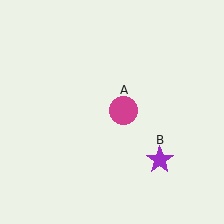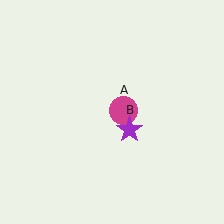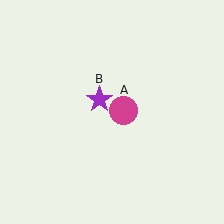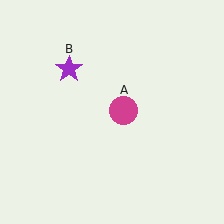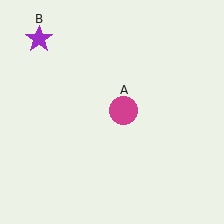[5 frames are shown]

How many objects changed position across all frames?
1 object changed position: purple star (object B).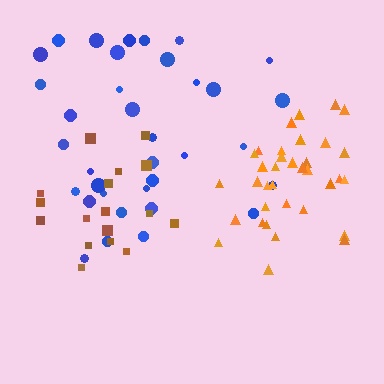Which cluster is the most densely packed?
Orange.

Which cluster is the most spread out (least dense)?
Blue.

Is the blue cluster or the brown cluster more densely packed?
Brown.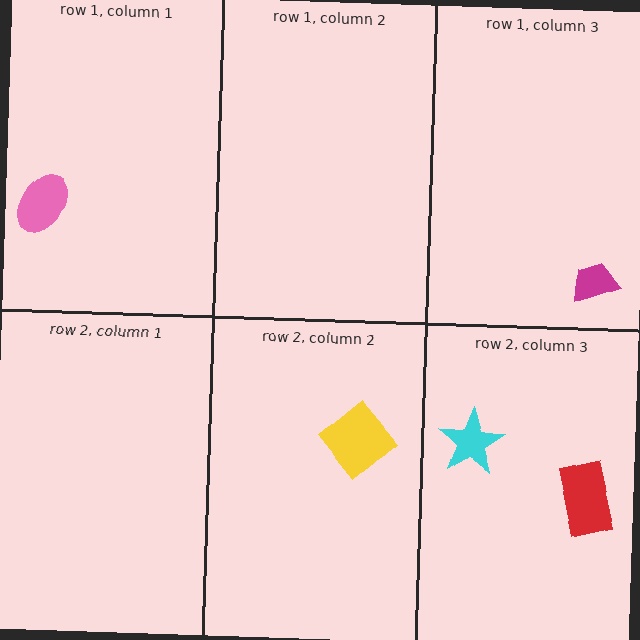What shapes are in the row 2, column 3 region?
The cyan star, the red rectangle.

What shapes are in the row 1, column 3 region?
The magenta trapezoid.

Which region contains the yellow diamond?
The row 2, column 2 region.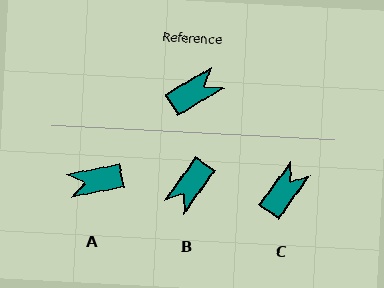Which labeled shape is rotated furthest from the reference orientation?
A, about 161 degrees away.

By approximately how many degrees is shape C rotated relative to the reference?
Approximately 24 degrees counter-clockwise.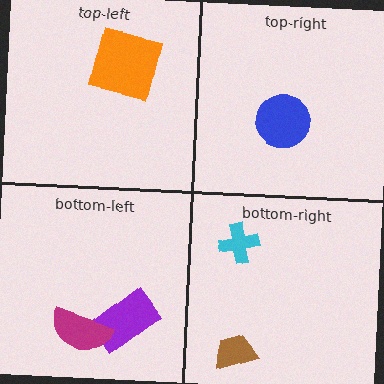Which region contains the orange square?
The top-left region.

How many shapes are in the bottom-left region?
2.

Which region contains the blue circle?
The top-right region.